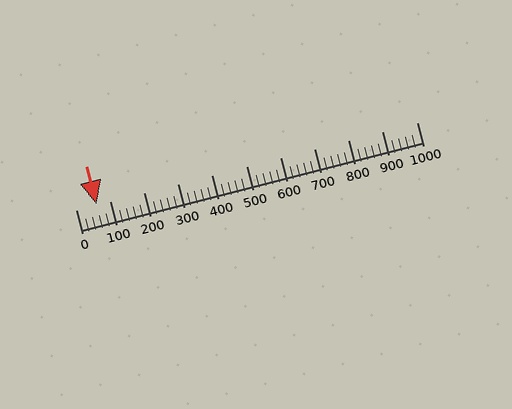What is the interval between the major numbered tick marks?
The major tick marks are spaced 100 units apart.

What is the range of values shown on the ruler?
The ruler shows values from 0 to 1000.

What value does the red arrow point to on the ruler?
The red arrow points to approximately 60.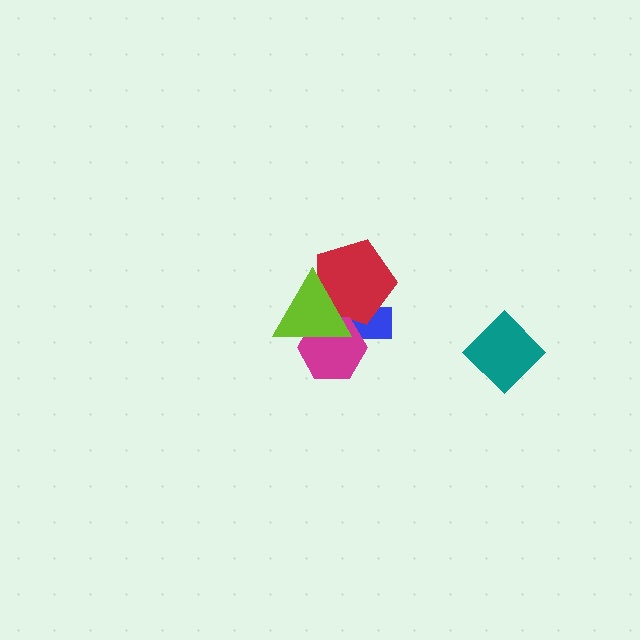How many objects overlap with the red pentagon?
3 objects overlap with the red pentagon.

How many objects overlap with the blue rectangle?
3 objects overlap with the blue rectangle.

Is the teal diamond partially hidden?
No, no other shape covers it.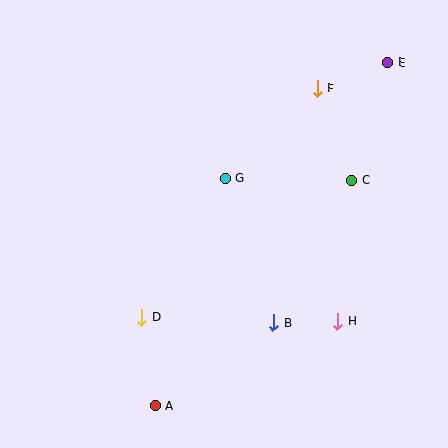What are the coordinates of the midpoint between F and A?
The midpoint between F and A is at (236, 247).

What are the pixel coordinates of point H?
Point H is at (337, 321).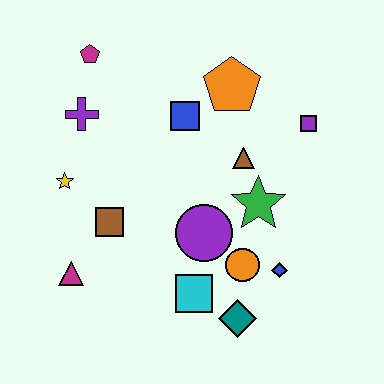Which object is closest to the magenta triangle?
The brown square is closest to the magenta triangle.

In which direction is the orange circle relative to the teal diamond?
The orange circle is above the teal diamond.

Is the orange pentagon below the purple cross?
No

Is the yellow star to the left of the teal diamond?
Yes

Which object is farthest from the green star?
The magenta pentagon is farthest from the green star.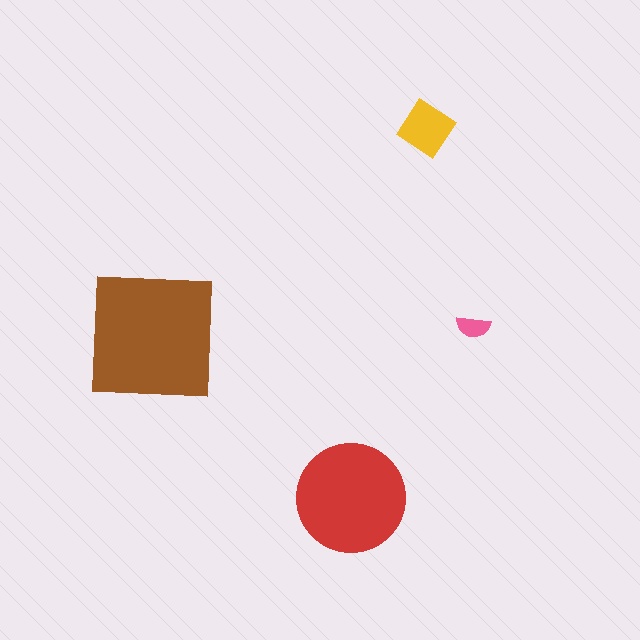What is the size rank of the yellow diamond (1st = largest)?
3rd.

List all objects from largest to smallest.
The brown square, the red circle, the yellow diamond, the pink semicircle.